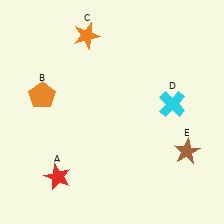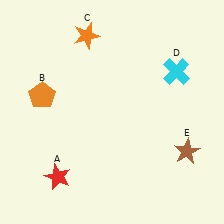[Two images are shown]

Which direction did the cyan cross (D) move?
The cyan cross (D) moved up.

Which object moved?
The cyan cross (D) moved up.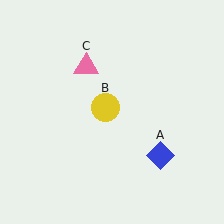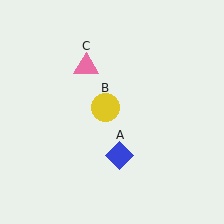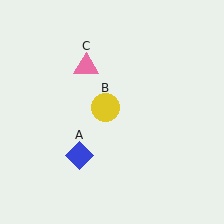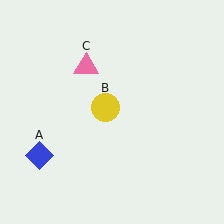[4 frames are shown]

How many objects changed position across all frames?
1 object changed position: blue diamond (object A).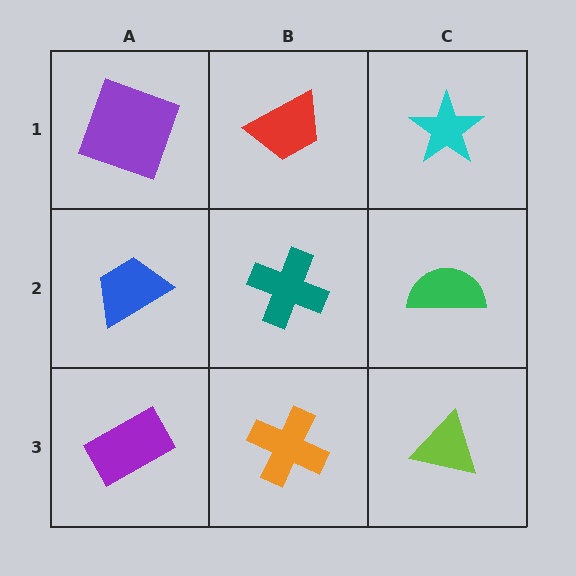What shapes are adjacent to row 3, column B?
A teal cross (row 2, column B), a purple rectangle (row 3, column A), a lime triangle (row 3, column C).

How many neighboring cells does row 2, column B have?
4.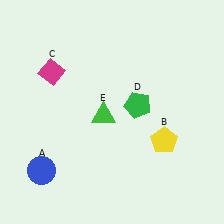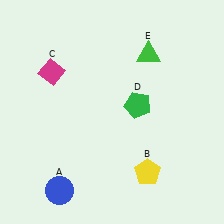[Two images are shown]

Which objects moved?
The objects that moved are: the blue circle (A), the yellow pentagon (B), the green triangle (E).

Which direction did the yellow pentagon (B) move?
The yellow pentagon (B) moved down.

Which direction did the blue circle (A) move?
The blue circle (A) moved down.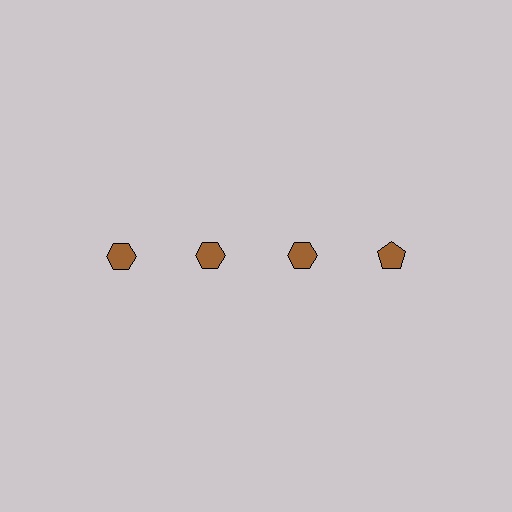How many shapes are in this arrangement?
There are 4 shapes arranged in a grid pattern.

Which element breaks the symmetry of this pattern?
The brown pentagon in the top row, second from right column breaks the symmetry. All other shapes are brown hexagons.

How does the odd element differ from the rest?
It has a different shape: pentagon instead of hexagon.